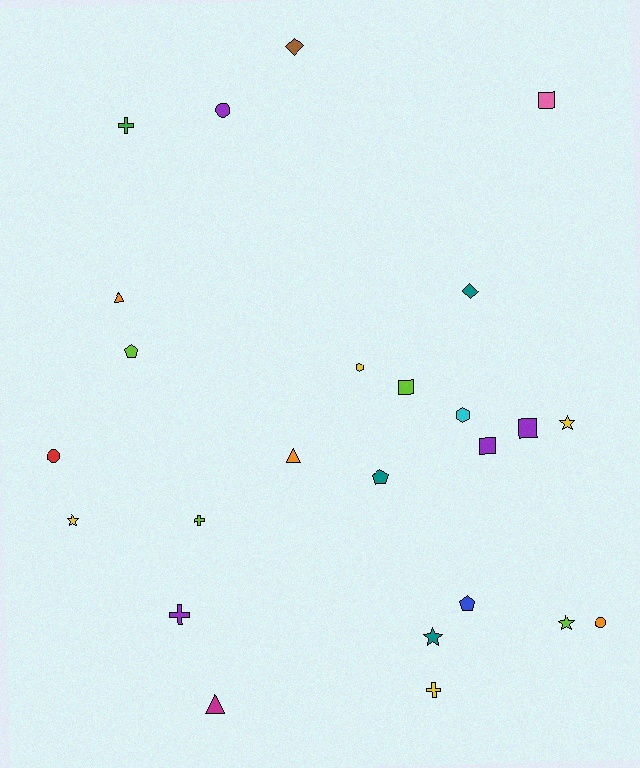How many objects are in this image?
There are 25 objects.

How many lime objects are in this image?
There are 4 lime objects.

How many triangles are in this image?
There are 3 triangles.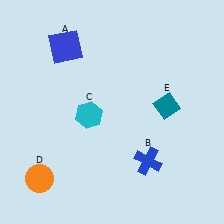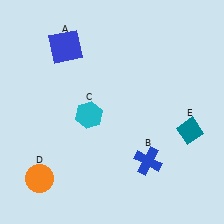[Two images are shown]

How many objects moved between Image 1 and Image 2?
1 object moved between the two images.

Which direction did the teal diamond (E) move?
The teal diamond (E) moved down.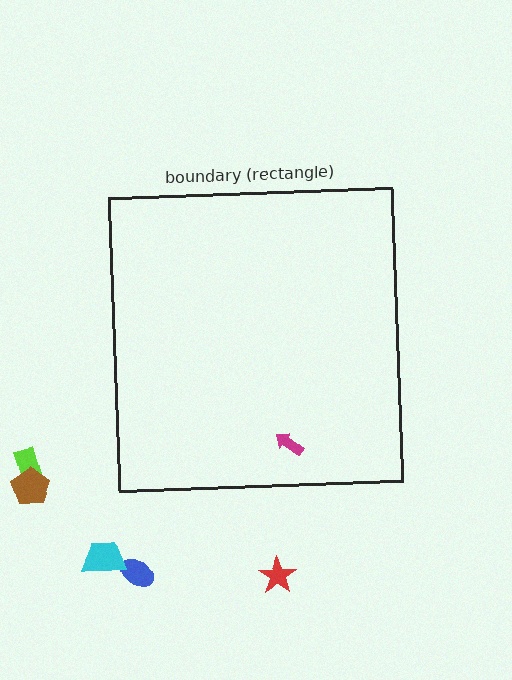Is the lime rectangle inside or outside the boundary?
Outside.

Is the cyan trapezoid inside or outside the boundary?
Outside.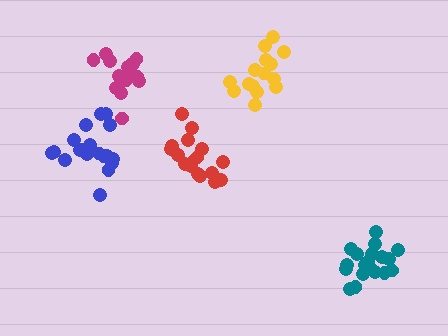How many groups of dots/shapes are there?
There are 5 groups.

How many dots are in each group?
Group 1: 16 dots, Group 2: 15 dots, Group 3: 17 dots, Group 4: 20 dots, Group 5: 19 dots (87 total).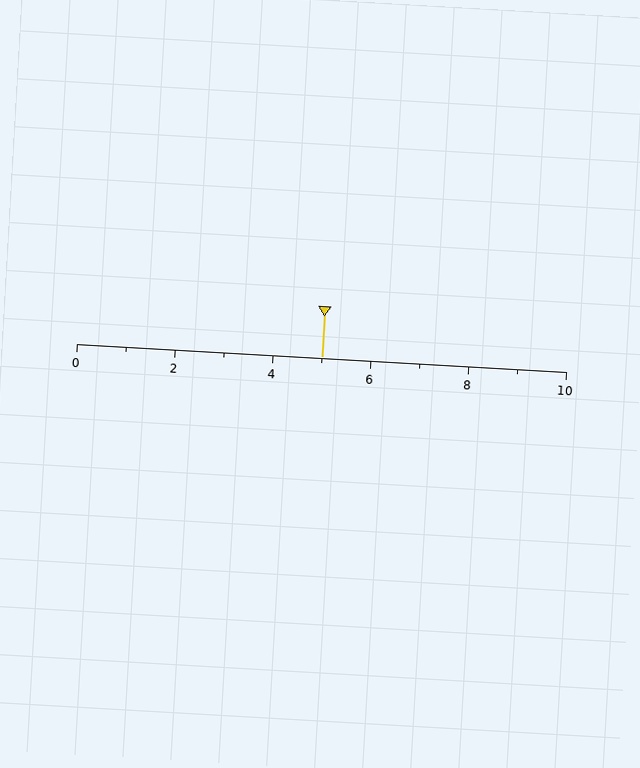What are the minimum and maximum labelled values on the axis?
The axis runs from 0 to 10.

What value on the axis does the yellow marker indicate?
The marker indicates approximately 5.